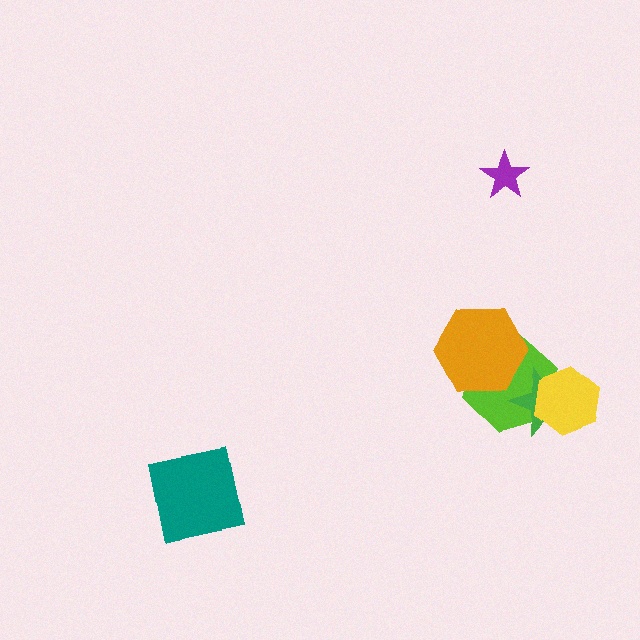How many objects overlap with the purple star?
0 objects overlap with the purple star.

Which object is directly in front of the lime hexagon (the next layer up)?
The green star is directly in front of the lime hexagon.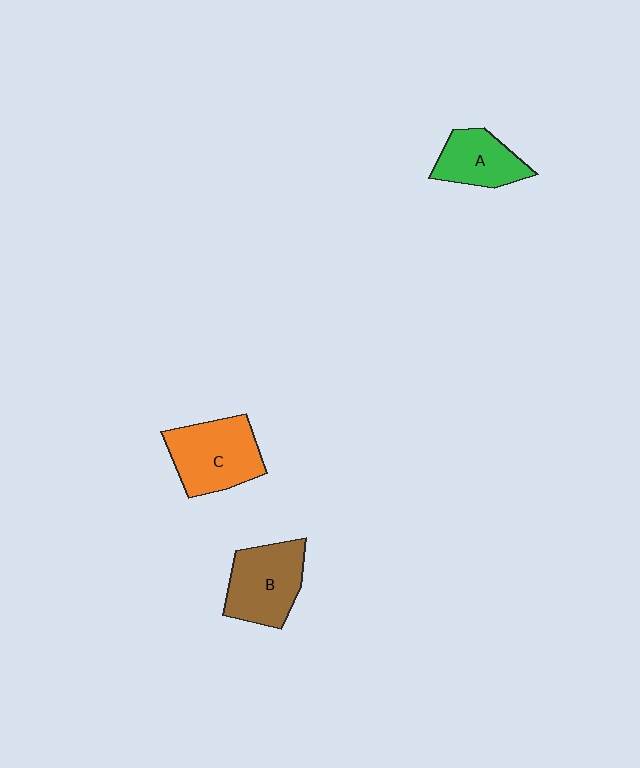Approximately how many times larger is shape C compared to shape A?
Approximately 1.4 times.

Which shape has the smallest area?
Shape A (green).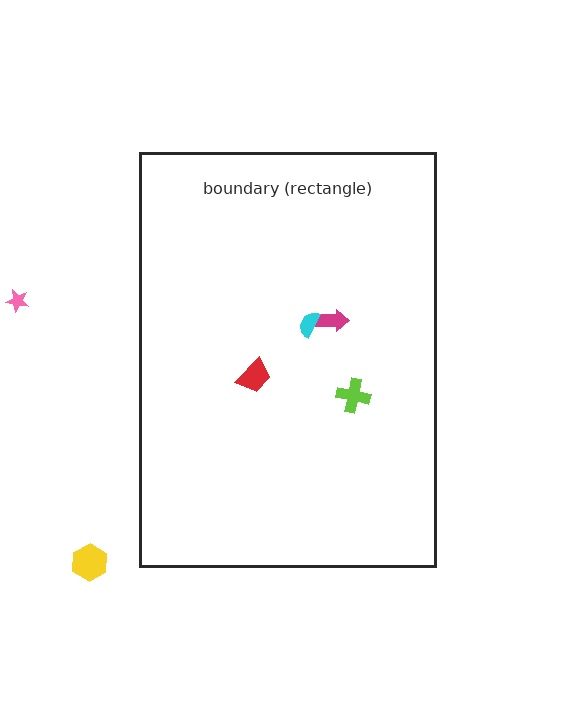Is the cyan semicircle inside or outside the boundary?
Inside.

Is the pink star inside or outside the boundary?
Outside.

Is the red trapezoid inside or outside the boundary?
Inside.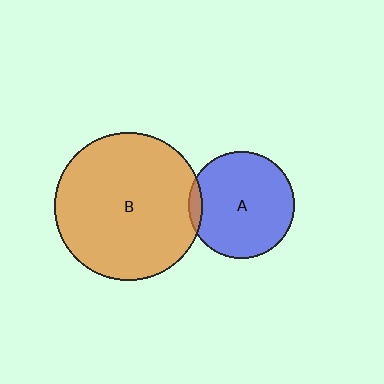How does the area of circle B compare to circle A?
Approximately 1.9 times.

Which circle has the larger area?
Circle B (orange).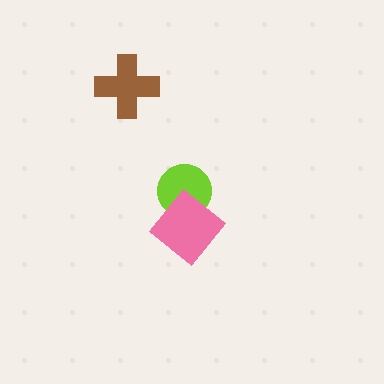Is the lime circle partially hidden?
Yes, it is partially covered by another shape.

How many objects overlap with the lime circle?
1 object overlaps with the lime circle.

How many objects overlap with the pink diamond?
1 object overlaps with the pink diamond.